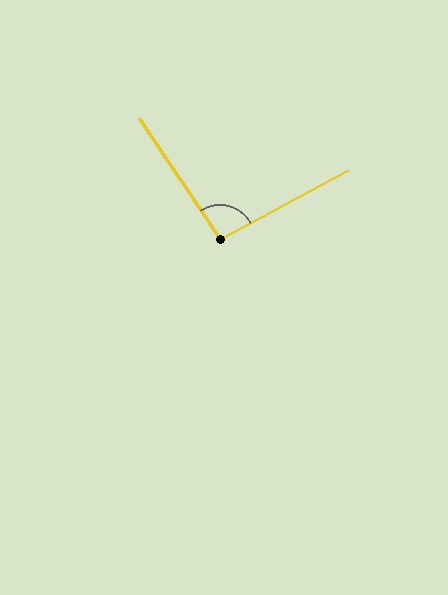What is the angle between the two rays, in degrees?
Approximately 95 degrees.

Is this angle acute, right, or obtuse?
It is obtuse.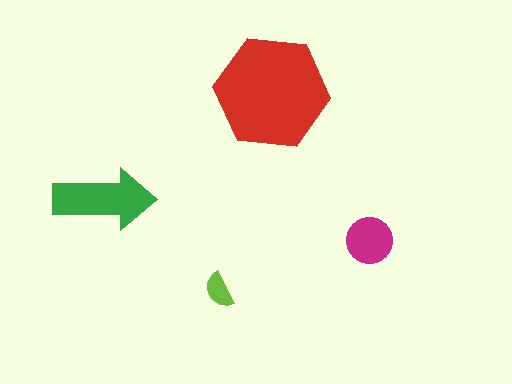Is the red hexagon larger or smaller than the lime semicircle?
Larger.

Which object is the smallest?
The lime semicircle.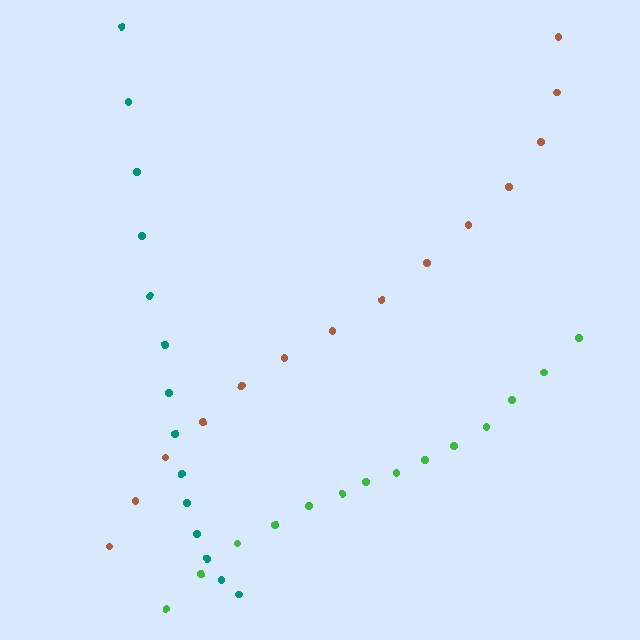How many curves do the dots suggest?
There are 3 distinct paths.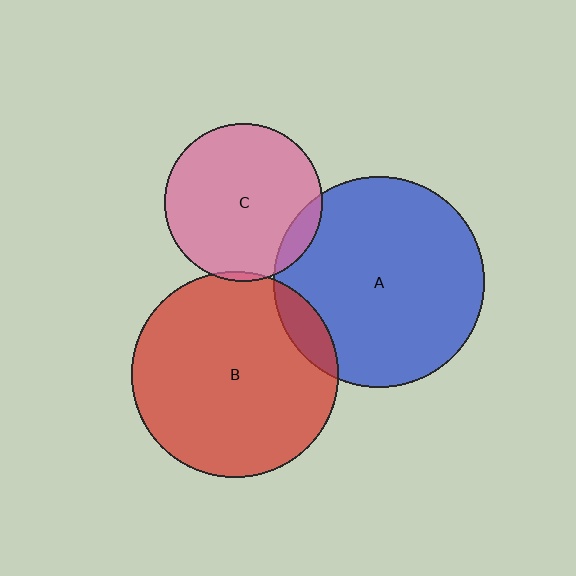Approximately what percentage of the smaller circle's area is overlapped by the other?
Approximately 10%.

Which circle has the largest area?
Circle A (blue).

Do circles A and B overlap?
Yes.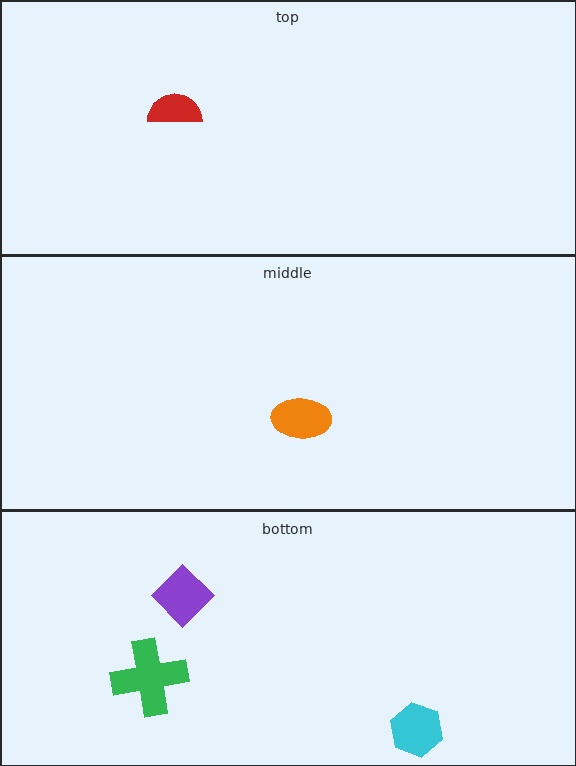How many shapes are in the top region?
1.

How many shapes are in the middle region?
1.